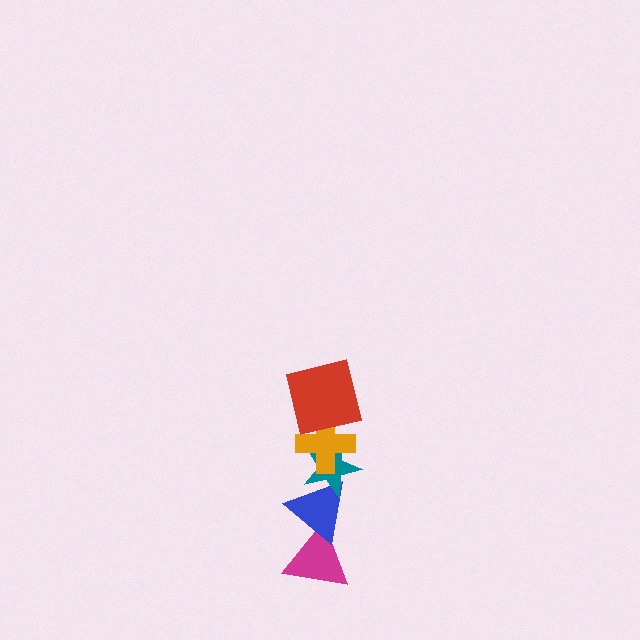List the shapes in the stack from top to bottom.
From top to bottom: the red square, the orange cross, the teal star, the blue triangle, the magenta triangle.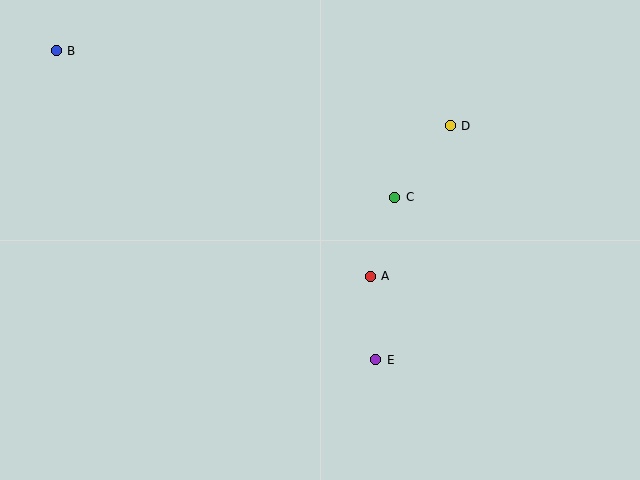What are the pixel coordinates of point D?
Point D is at (450, 126).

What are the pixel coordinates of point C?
Point C is at (395, 197).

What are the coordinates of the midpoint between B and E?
The midpoint between B and E is at (216, 205).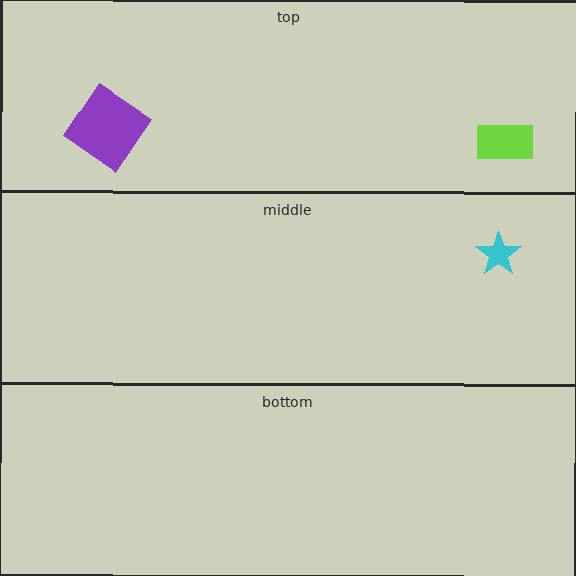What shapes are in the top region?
The purple diamond, the lime rectangle.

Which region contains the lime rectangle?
The top region.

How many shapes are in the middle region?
1.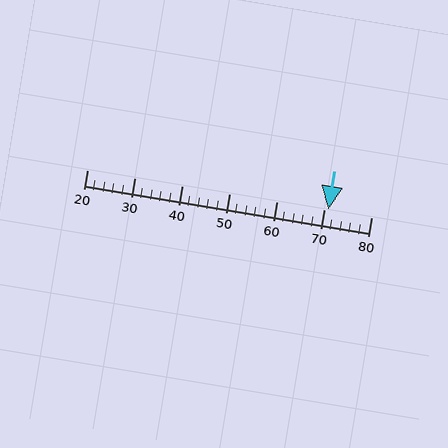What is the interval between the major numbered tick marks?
The major tick marks are spaced 10 units apart.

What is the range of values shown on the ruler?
The ruler shows values from 20 to 80.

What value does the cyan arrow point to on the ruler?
The cyan arrow points to approximately 71.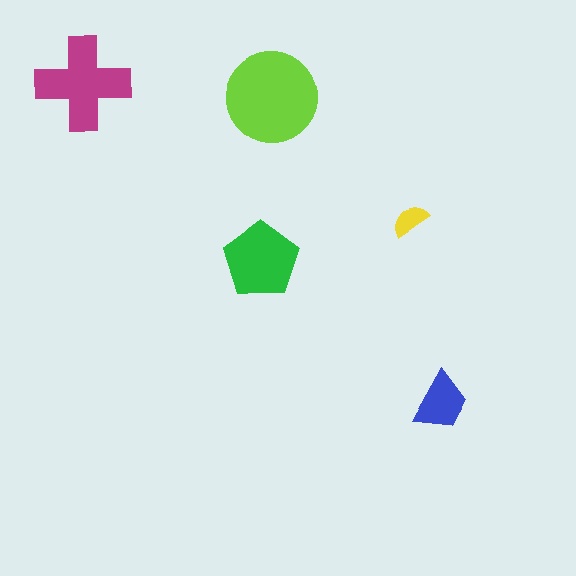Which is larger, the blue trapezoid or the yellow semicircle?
The blue trapezoid.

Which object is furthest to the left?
The magenta cross is leftmost.